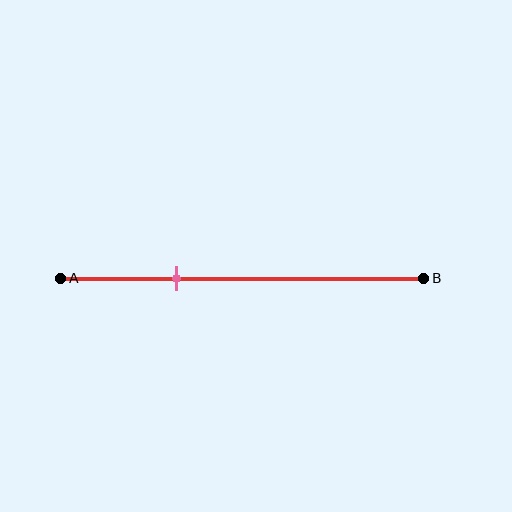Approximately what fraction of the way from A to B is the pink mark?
The pink mark is approximately 30% of the way from A to B.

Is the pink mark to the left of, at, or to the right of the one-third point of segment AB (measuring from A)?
The pink mark is approximately at the one-third point of segment AB.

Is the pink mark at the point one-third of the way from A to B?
Yes, the mark is approximately at the one-third point.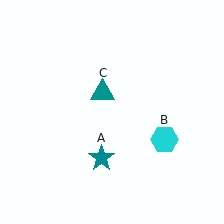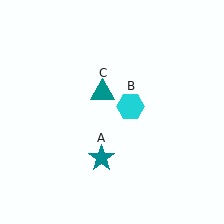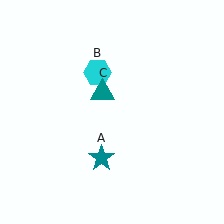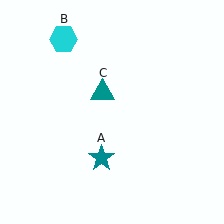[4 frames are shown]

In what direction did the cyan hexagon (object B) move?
The cyan hexagon (object B) moved up and to the left.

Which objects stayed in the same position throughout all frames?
Teal star (object A) and teal triangle (object C) remained stationary.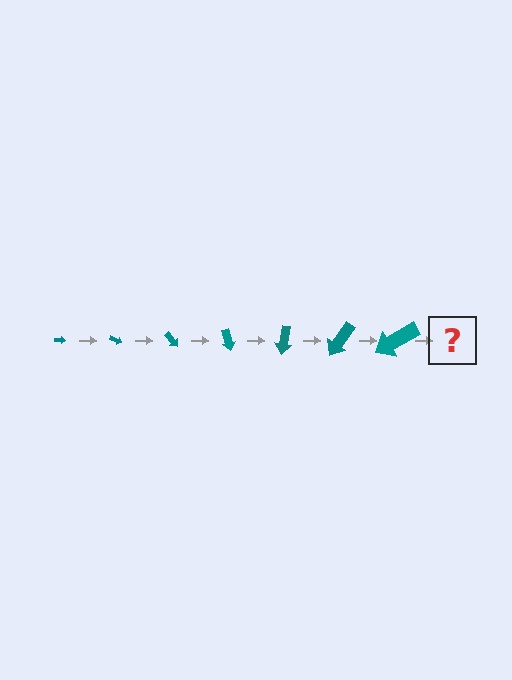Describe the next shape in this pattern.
It should be an arrow, larger than the previous one and rotated 175 degrees from the start.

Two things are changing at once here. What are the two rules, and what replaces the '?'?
The two rules are that the arrow grows larger each step and it rotates 25 degrees each step. The '?' should be an arrow, larger than the previous one and rotated 175 degrees from the start.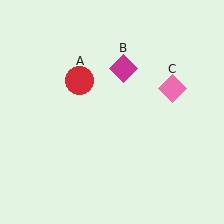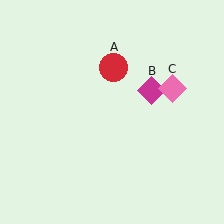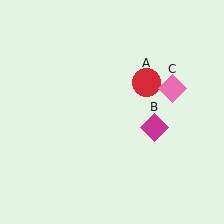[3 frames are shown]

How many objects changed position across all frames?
2 objects changed position: red circle (object A), magenta diamond (object B).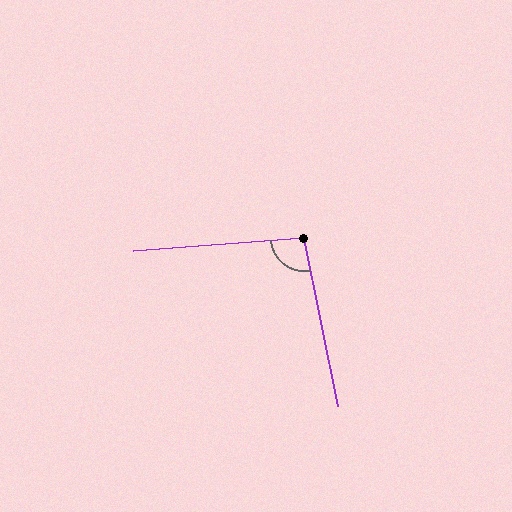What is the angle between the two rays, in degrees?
Approximately 97 degrees.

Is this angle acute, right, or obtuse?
It is obtuse.